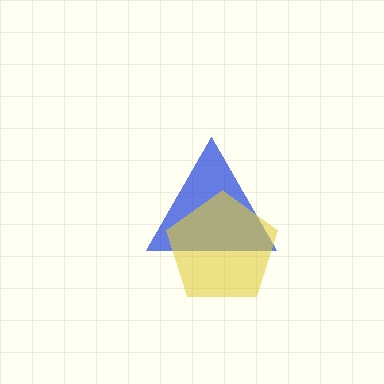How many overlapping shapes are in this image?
There are 2 overlapping shapes in the image.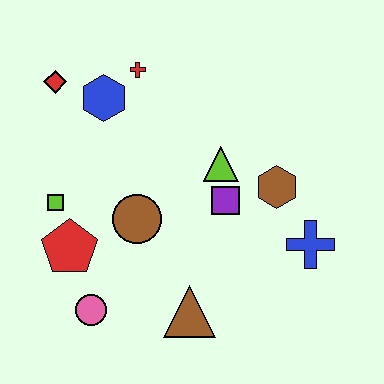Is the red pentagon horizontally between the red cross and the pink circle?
No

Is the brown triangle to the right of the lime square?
Yes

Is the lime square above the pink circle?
Yes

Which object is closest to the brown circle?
The red pentagon is closest to the brown circle.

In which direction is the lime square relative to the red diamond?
The lime square is below the red diamond.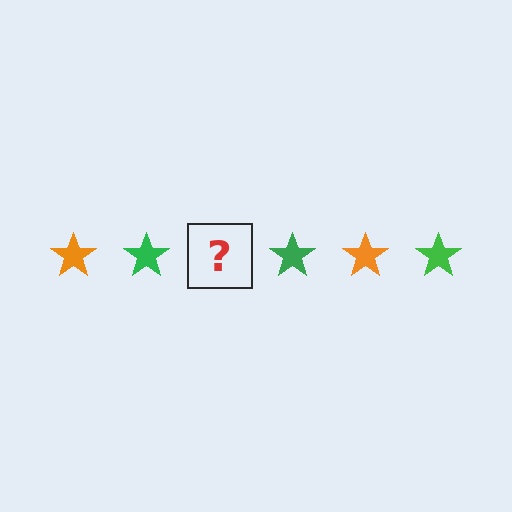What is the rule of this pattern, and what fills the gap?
The rule is that the pattern cycles through orange, green stars. The gap should be filled with an orange star.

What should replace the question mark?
The question mark should be replaced with an orange star.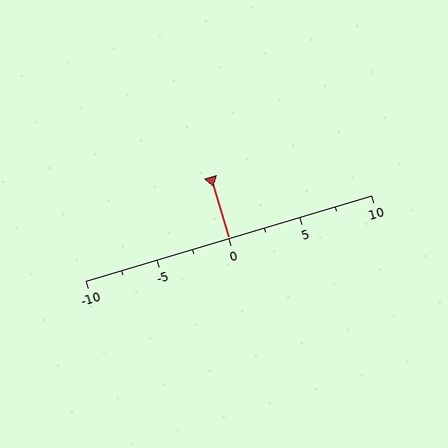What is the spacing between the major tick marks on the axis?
The major ticks are spaced 5 apart.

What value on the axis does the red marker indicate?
The marker indicates approximately 0.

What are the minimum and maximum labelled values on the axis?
The axis runs from -10 to 10.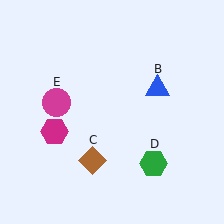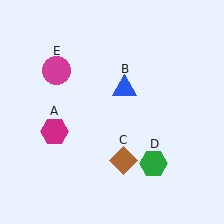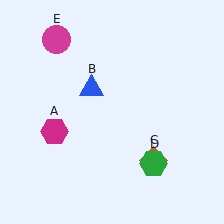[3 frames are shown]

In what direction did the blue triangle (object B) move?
The blue triangle (object B) moved left.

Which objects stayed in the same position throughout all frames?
Magenta hexagon (object A) and green hexagon (object D) remained stationary.